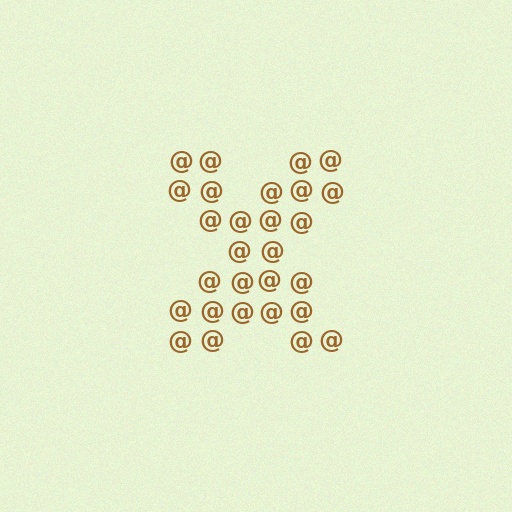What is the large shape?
The large shape is the letter X.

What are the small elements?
The small elements are at signs.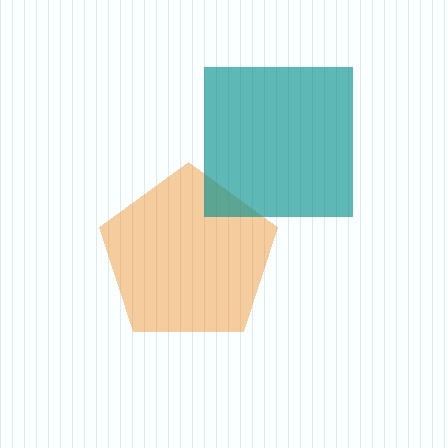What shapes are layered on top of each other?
The layered shapes are: an orange pentagon, a teal square.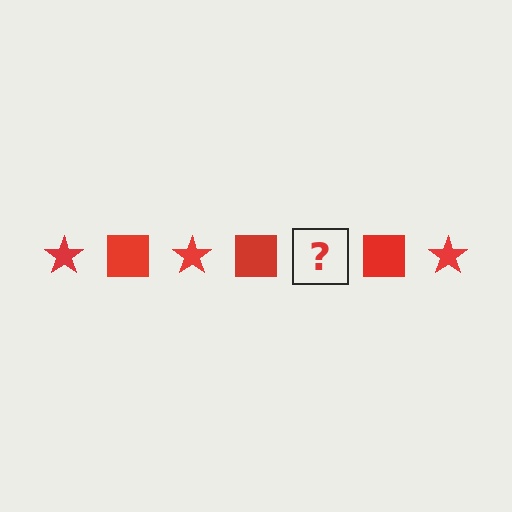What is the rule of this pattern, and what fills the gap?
The rule is that the pattern cycles through star, square shapes in red. The gap should be filled with a red star.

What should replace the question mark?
The question mark should be replaced with a red star.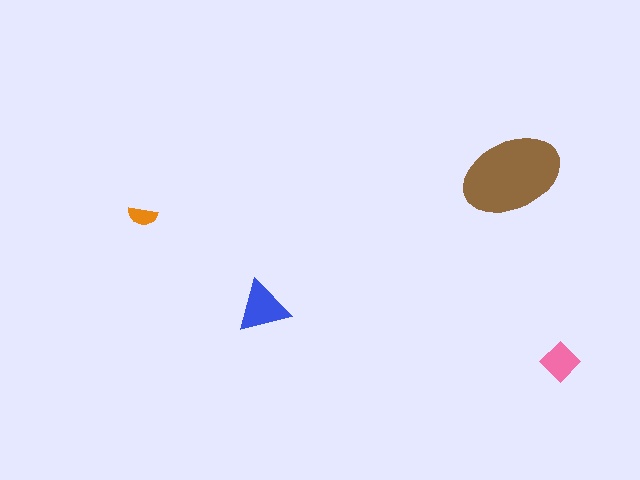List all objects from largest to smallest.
The brown ellipse, the blue triangle, the pink diamond, the orange semicircle.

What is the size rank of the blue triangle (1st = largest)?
2nd.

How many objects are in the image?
There are 4 objects in the image.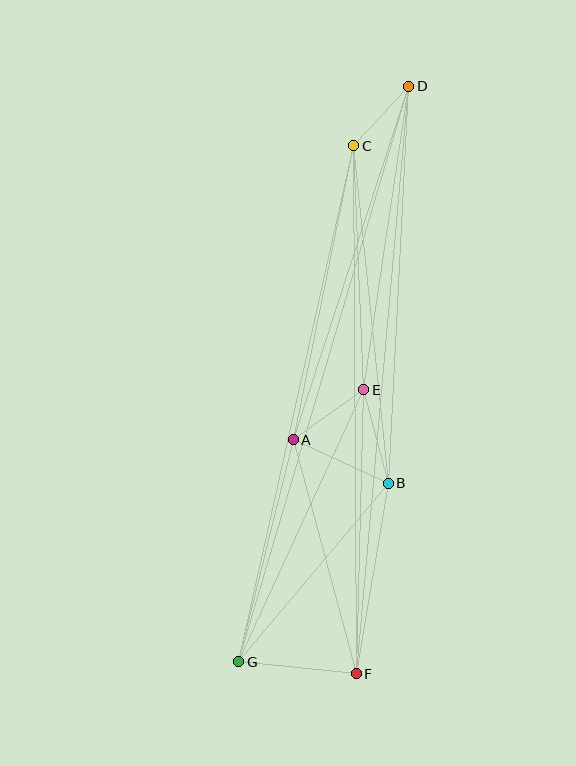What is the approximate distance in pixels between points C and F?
The distance between C and F is approximately 528 pixels.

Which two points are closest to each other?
Points C and D are closest to each other.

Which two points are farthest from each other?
Points D and G are farthest from each other.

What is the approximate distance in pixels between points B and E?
The distance between B and E is approximately 97 pixels.